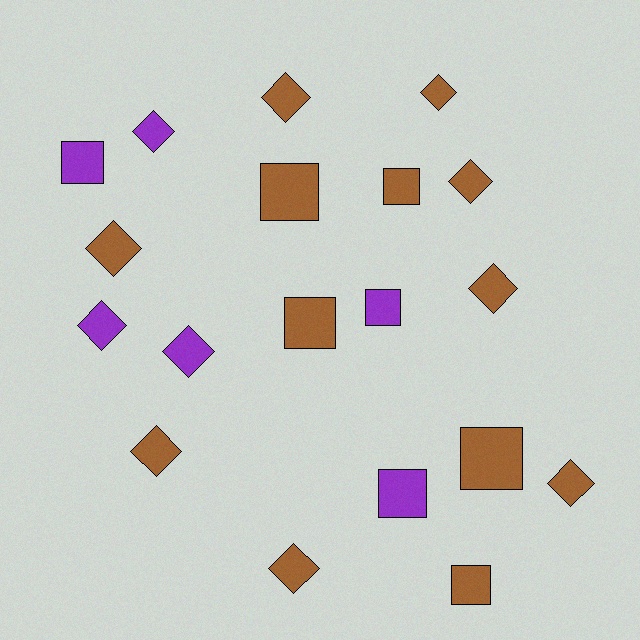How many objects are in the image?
There are 19 objects.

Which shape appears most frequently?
Diamond, with 11 objects.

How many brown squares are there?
There are 5 brown squares.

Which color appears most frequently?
Brown, with 13 objects.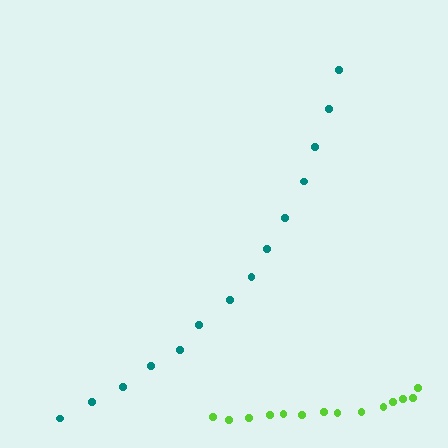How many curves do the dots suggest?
There are 2 distinct paths.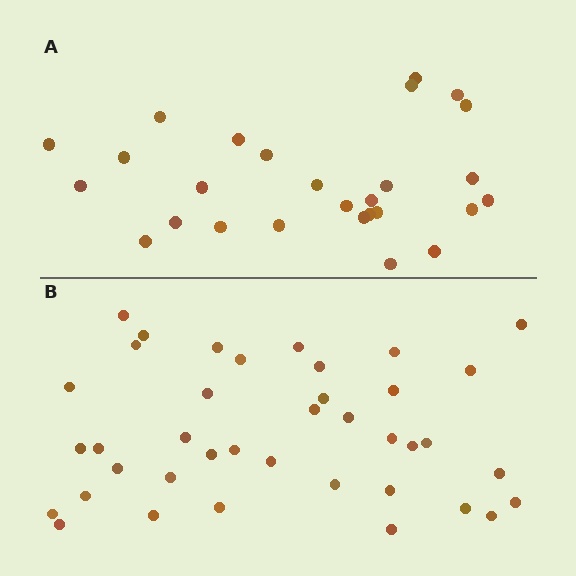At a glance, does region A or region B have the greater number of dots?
Region B (the bottom region) has more dots.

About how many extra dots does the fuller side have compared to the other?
Region B has roughly 12 or so more dots than region A.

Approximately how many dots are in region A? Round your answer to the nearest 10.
About 30 dots. (The exact count is 27, which rounds to 30.)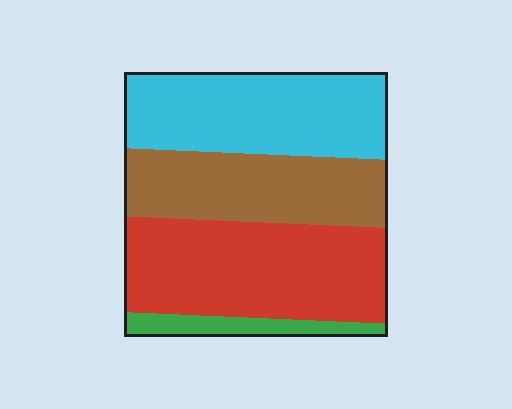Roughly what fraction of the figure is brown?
Brown covers about 25% of the figure.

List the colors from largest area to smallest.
From largest to smallest: red, cyan, brown, green.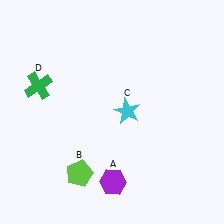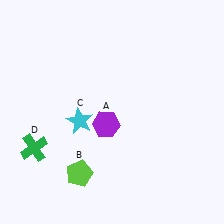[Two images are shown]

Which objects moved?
The objects that moved are: the purple hexagon (A), the cyan star (C), the green cross (D).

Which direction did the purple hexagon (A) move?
The purple hexagon (A) moved up.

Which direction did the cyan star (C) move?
The cyan star (C) moved left.